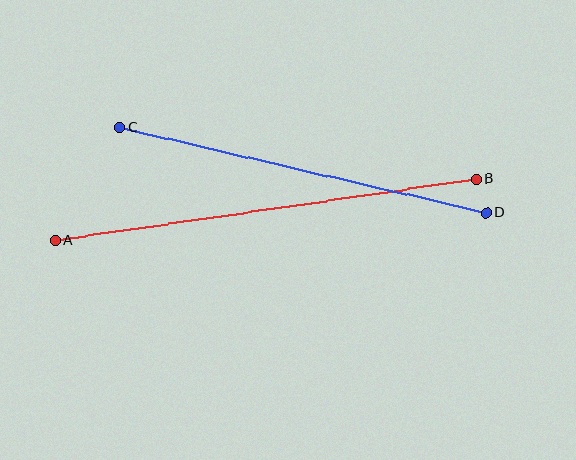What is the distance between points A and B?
The distance is approximately 426 pixels.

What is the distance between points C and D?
The distance is approximately 376 pixels.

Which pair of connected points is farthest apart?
Points A and B are farthest apart.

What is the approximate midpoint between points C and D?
The midpoint is at approximately (303, 170) pixels.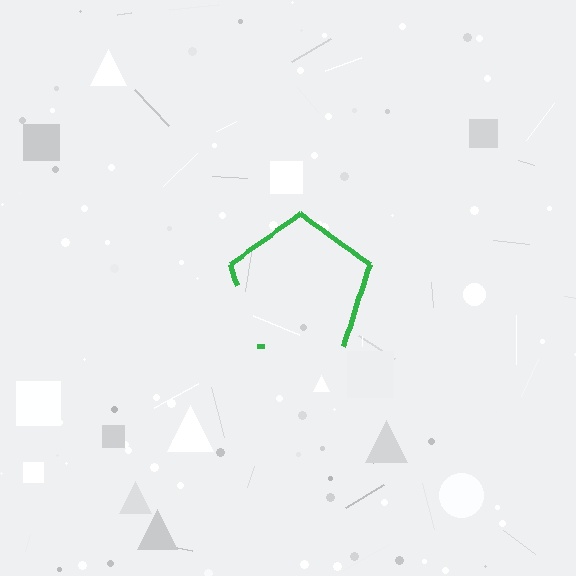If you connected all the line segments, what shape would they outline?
They would outline a pentagon.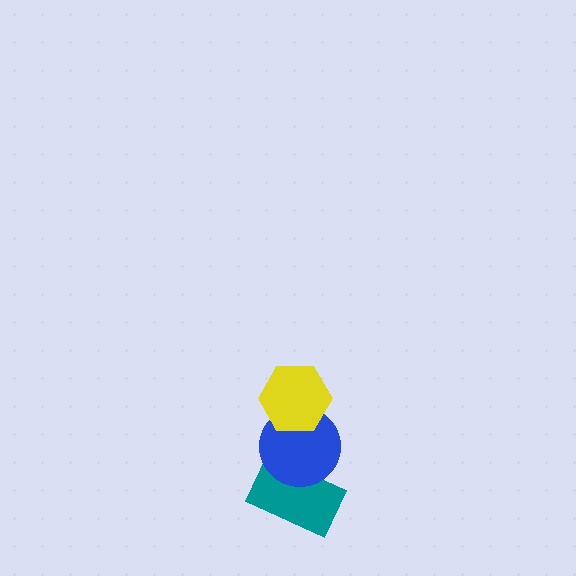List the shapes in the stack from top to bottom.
From top to bottom: the yellow hexagon, the blue circle, the teal rectangle.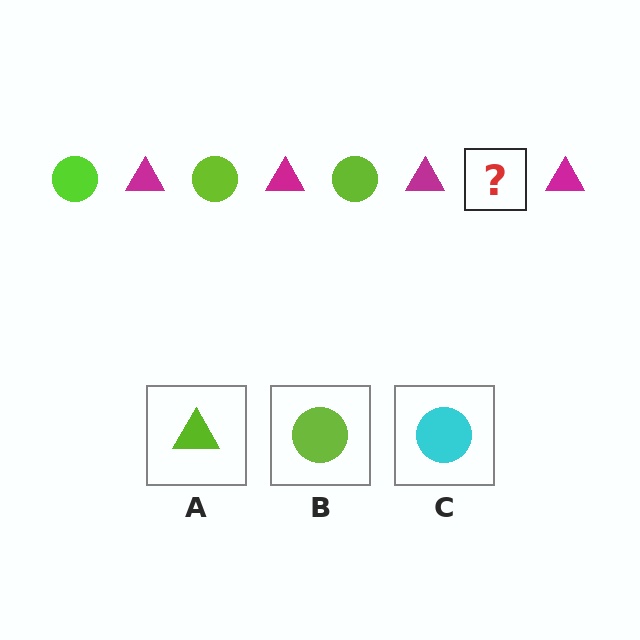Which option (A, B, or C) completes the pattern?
B.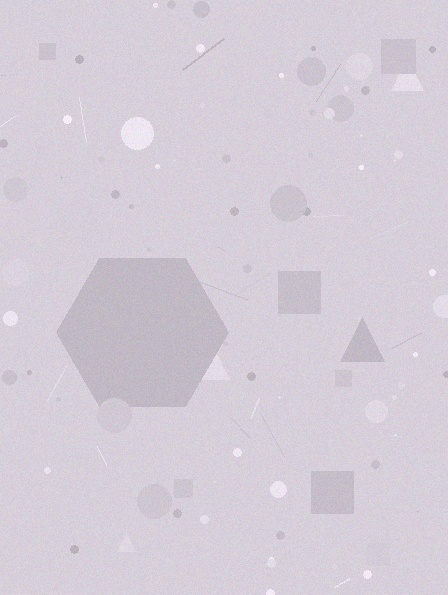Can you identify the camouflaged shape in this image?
The camouflaged shape is a hexagon.